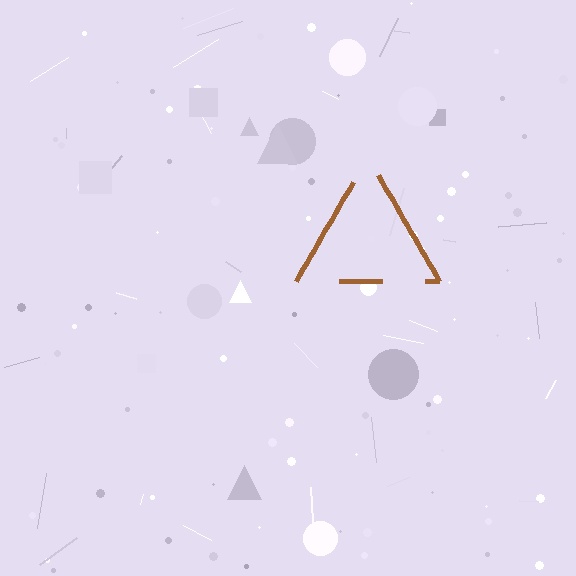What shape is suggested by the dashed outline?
The dashed outline suggests a triangle.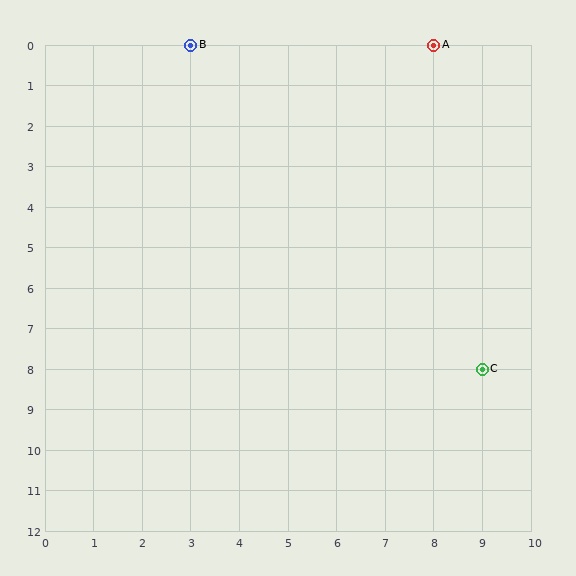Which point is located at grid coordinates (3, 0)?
Point B is at (3, 0).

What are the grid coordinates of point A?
Point A is at grid coordinates (8, 0).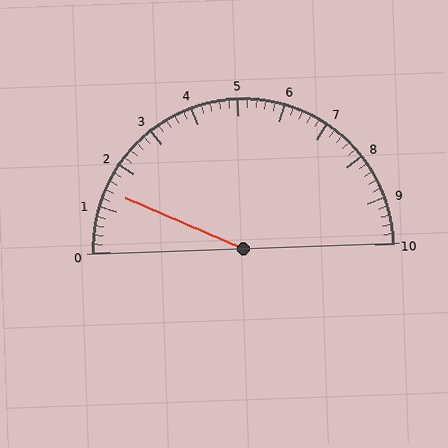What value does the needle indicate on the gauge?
The needle indicates approximately 1.4.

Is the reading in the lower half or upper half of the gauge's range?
The reading is in the lower half of the range (0 to 10).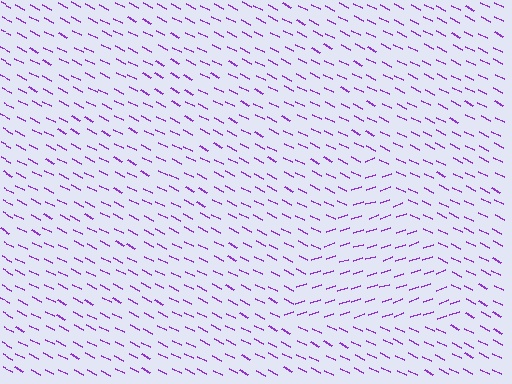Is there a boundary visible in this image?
Yes, there is a texture boundary formed by a change in line orientation.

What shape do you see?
I see a triangle.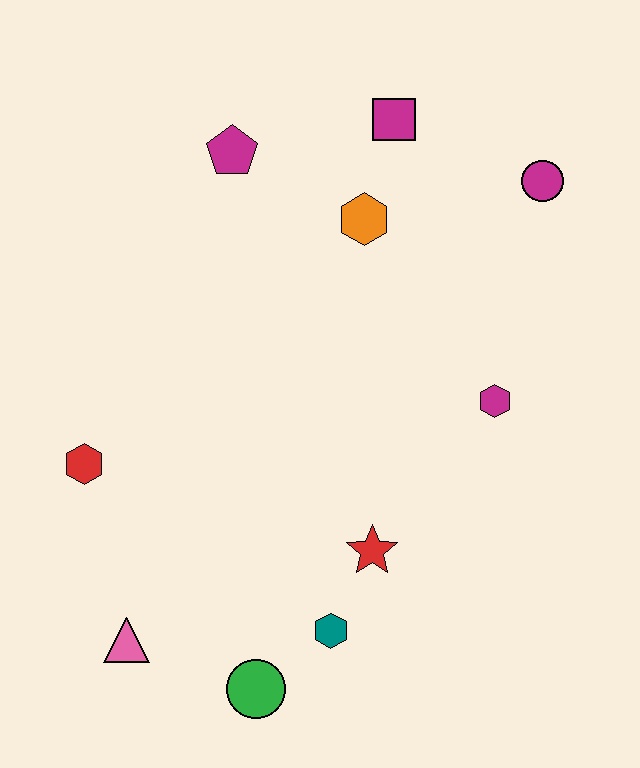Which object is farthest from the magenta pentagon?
The green circle is farthest from the magenta pentagon.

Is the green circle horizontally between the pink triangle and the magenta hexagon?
Yes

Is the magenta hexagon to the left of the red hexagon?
No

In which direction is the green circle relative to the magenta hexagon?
The green circle is below the magenta hexagon.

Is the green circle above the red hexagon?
No